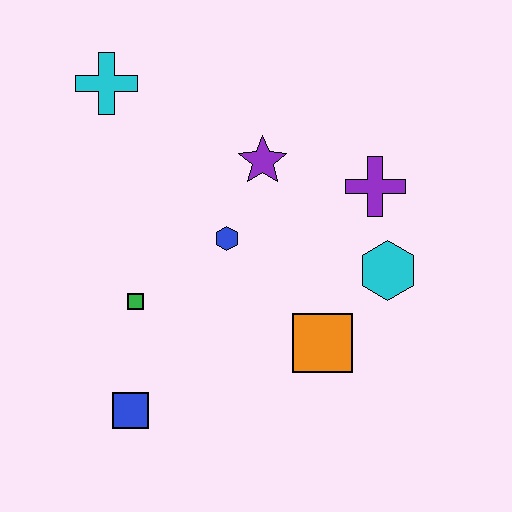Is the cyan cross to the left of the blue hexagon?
Yes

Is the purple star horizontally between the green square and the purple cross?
Yes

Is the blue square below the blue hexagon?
Yes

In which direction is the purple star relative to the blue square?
The purple star is above the blue square.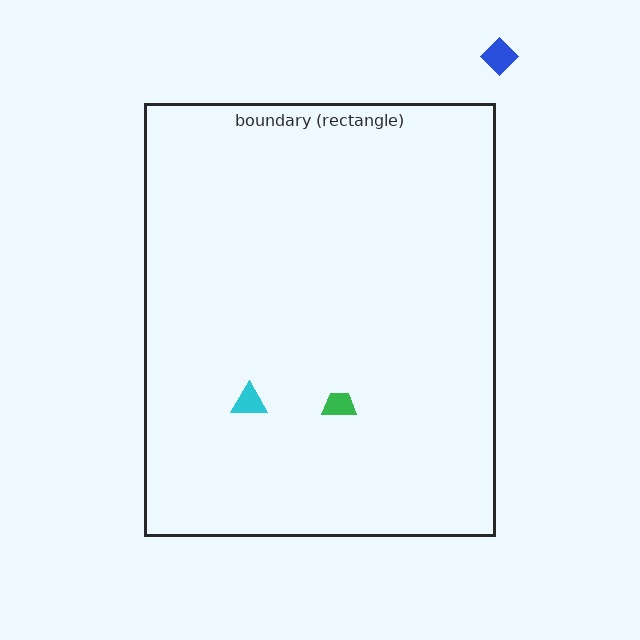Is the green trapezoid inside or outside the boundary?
Inside.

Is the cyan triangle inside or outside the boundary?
Inside.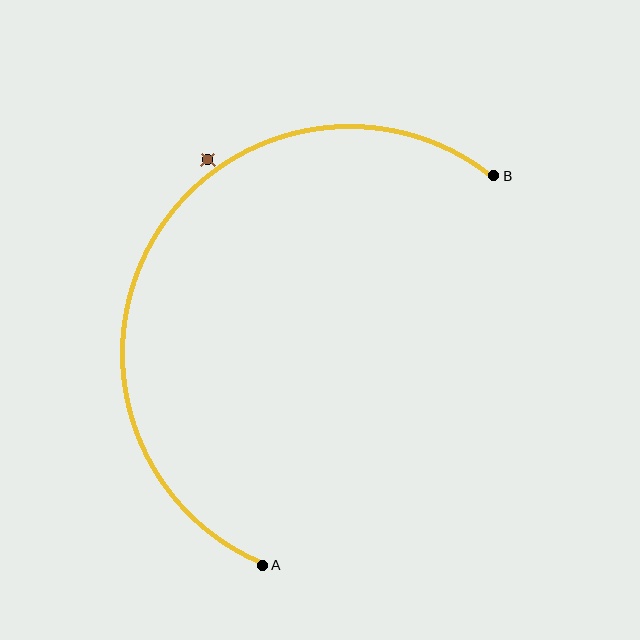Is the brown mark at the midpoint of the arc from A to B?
No — the brown mark does not lie on the arc at all. It sits slightly outside the curve.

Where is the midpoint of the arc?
The arc midpoint is the point on the curve farthest from the straight line joining A and B. It sits to the left of that line.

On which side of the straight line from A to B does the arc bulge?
The arc bulges to the left of the straight line connecting A and B.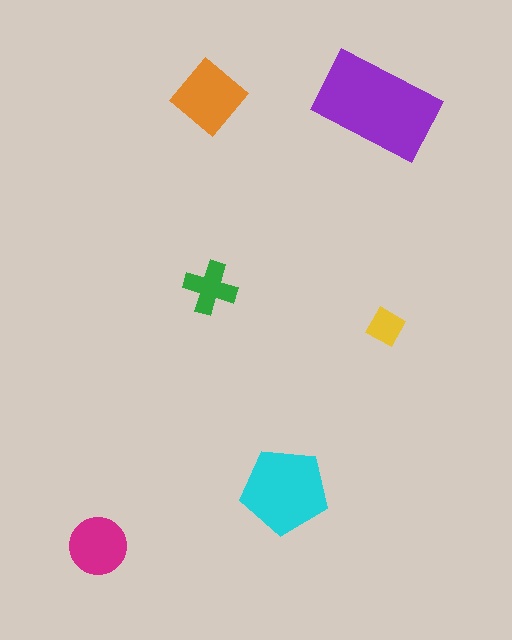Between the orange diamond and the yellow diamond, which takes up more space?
The orange diamond.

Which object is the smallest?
The yellow diamond.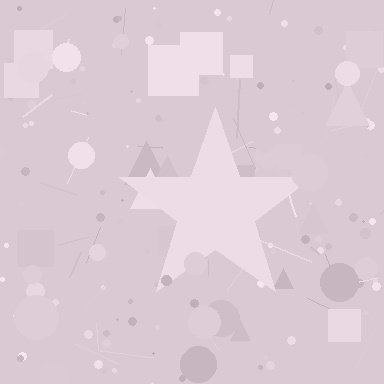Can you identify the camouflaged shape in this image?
The camouflaged shape is a star.